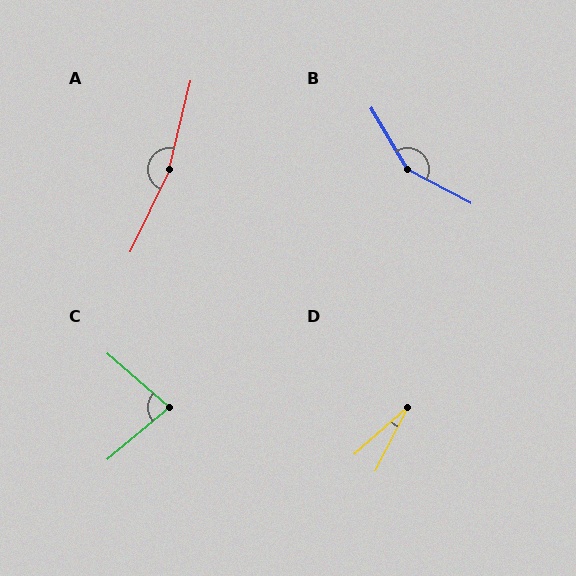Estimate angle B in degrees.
Approximately 148 degrees.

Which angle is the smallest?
D, at approximately 21 degrees.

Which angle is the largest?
A, at approximately 168 degrees.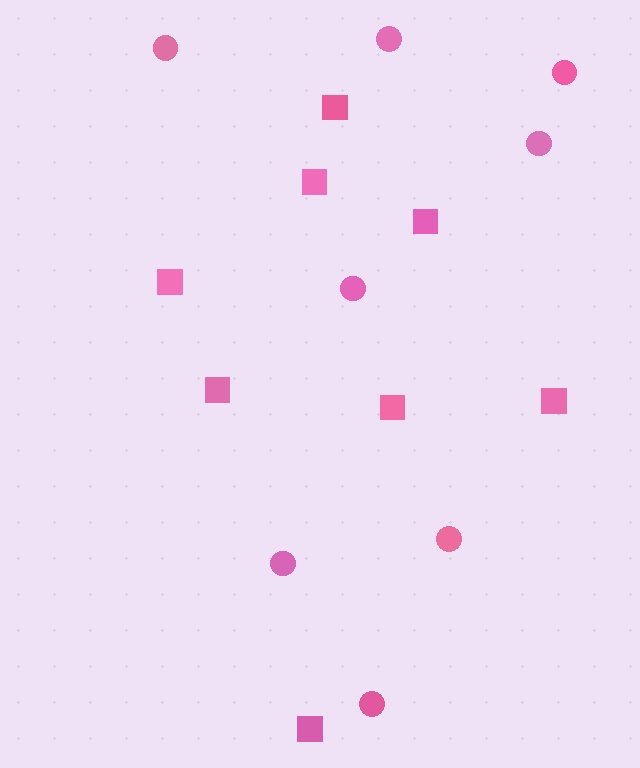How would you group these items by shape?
There are 2 groups: one group of circles (8) and one group of squares (8).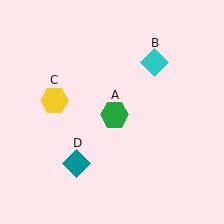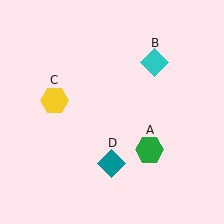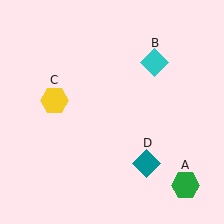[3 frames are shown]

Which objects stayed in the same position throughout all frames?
Cyan diamond (object B) and yellow hexagon (object C) remained stationary.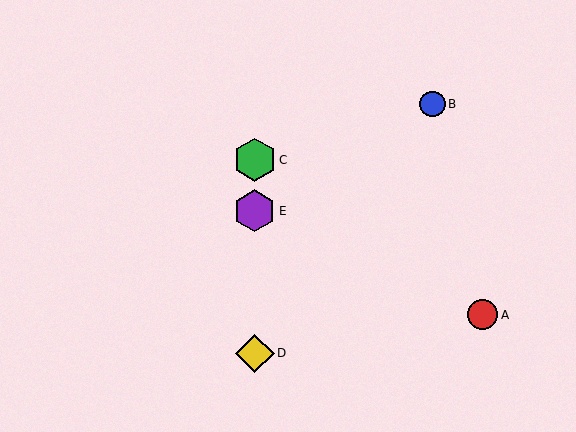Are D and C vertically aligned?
Yes, both are at x≈255.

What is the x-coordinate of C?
Object C is at x≈255.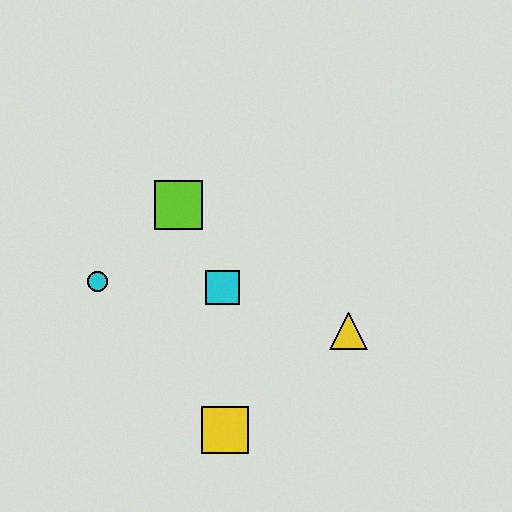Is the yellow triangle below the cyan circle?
Yes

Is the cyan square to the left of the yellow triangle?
Yes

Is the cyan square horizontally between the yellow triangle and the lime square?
Yes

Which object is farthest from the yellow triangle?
The cyan circle is farthest from the yellow triangle.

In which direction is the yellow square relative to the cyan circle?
The yellow square is below the cyan circle.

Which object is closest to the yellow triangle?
The cyan square is closest to the yellow triangle.